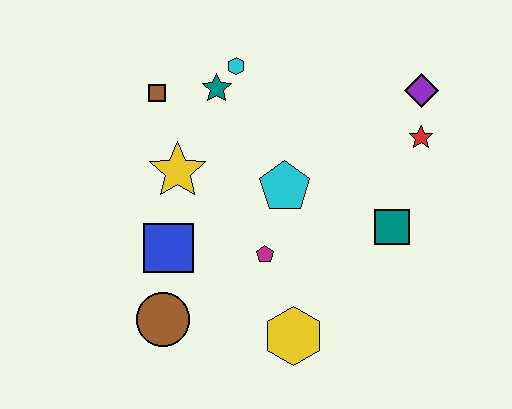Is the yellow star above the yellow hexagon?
Yes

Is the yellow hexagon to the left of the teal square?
Yes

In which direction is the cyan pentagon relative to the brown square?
The cyan pentagon is to the right of the brown square.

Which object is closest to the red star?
The purple diamond is closest to the red star.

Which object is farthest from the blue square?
The purple diamond is farthest from the blue square.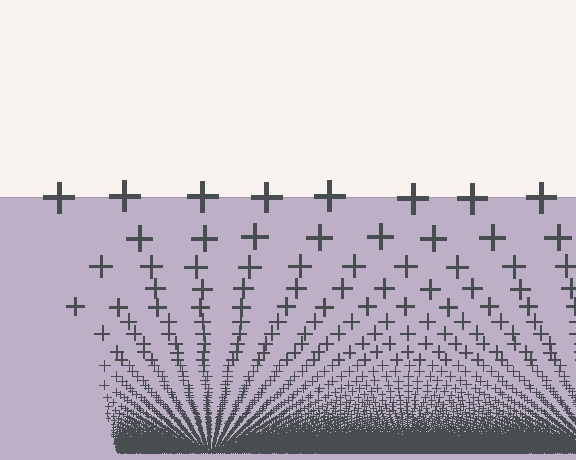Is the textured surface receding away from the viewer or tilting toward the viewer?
The surface appears to tilt toward the viewer. Texture elements get larger and sparser toward the top.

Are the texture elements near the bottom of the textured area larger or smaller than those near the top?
Smaller. The gradient is inverted — elements near the bottom are smaller and denser.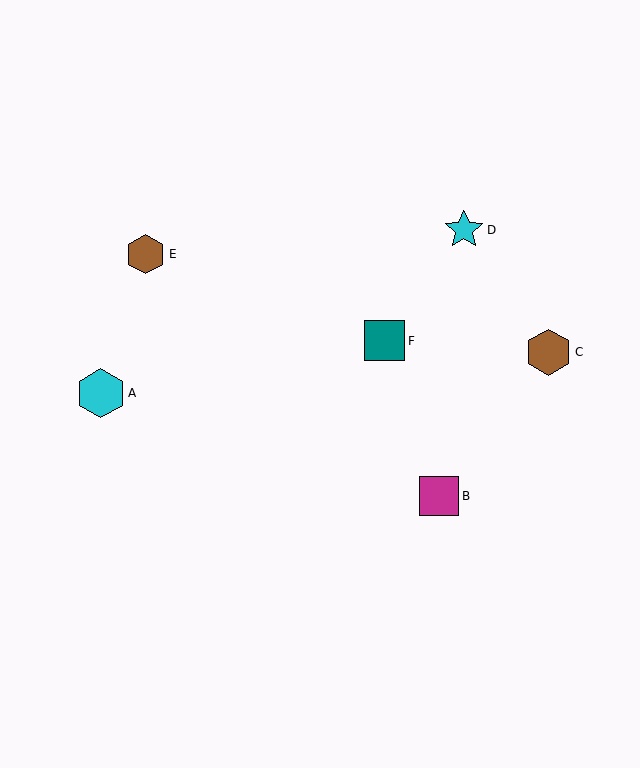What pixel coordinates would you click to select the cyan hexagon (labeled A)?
Click at (101, 393) to select the cyan hexagon A.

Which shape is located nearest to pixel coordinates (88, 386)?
The cyan hexagon (labeled A) at (101, 393) is nearest to that location.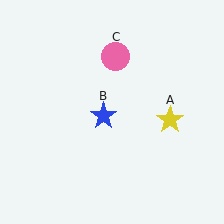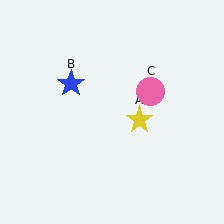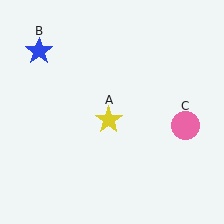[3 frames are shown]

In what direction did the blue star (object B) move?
The blue star (object B) moved up and to the left.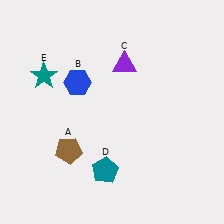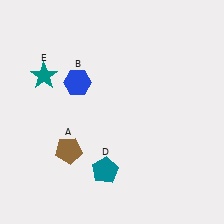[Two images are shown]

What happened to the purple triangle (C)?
The purple triangle (C) was removed in Image 2. It was in the top-right area of Image 1.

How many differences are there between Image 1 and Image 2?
There is 1 difference between the two images.